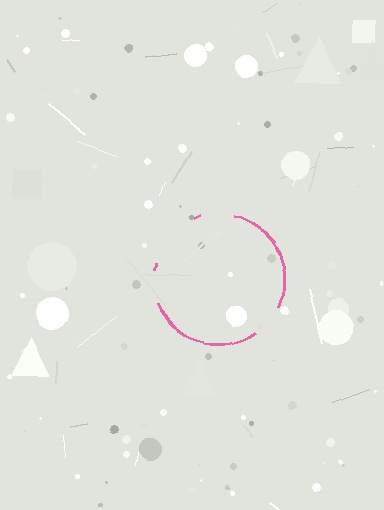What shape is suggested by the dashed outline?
The dashed outline suggests a circle.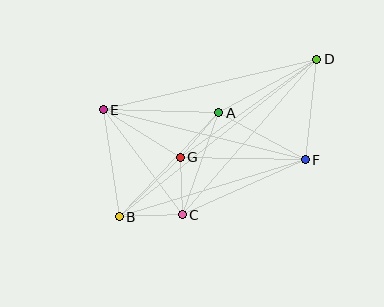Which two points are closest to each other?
Points C and G are closest to each other.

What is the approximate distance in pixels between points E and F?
The distance between E and F is approximately 208 pixels.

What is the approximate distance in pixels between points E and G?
The distance between E and G is approximately 90 pixels.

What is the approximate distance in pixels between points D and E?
The distance between D and E is approximately 219 pixels.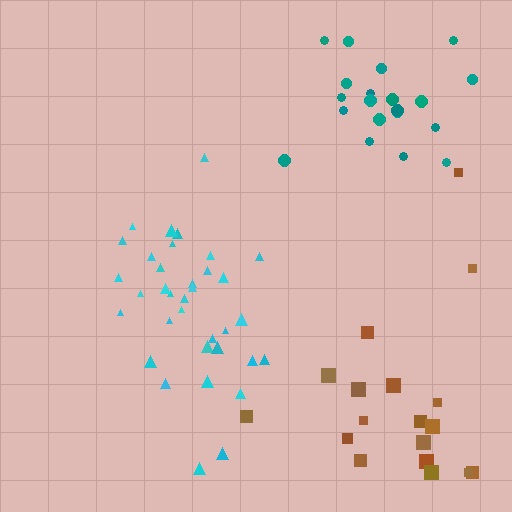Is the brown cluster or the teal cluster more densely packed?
Teal.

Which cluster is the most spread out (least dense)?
Brown.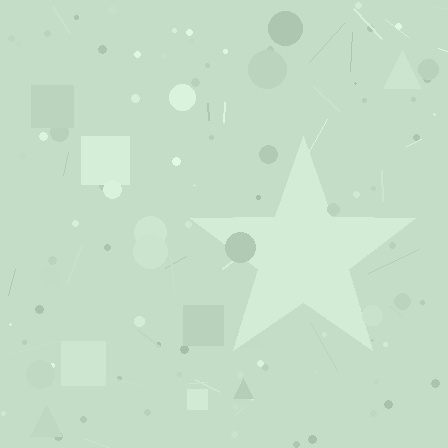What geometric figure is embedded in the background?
A star is embedded in the background.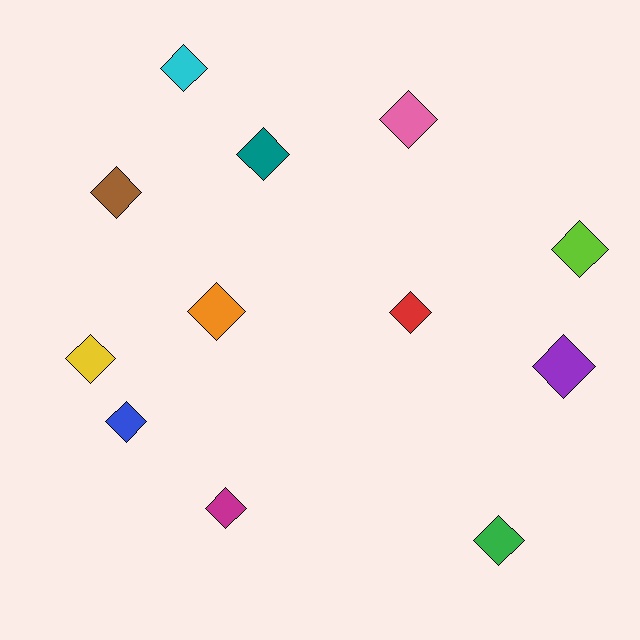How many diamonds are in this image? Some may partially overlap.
There are 12 diamonds.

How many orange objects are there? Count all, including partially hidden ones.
There is 1 orange object.